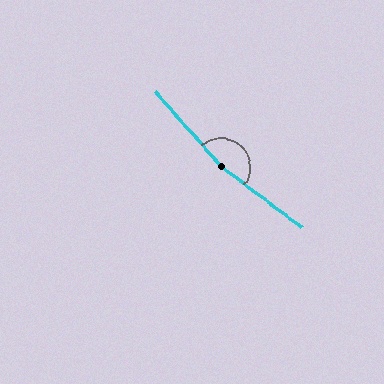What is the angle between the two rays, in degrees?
Approximately 169 degrees.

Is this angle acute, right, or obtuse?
It is obtuse.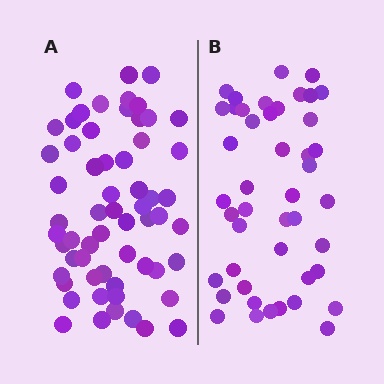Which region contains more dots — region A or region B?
Region A (the left region) has more dots.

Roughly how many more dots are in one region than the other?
Region A has approximately 15 more dots than region B.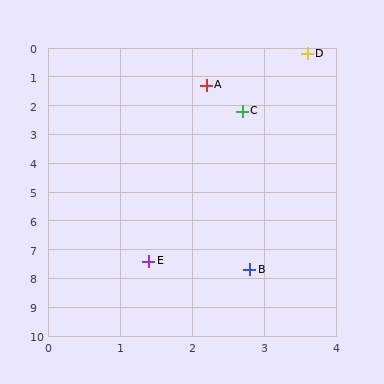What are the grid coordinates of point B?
Point B is at approximately (2.8, 7.7).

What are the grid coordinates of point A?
Point A is at approximately (2.2, 1.3).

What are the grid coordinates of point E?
Point E is at approximately (1.4, 7.4).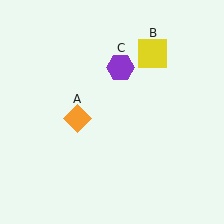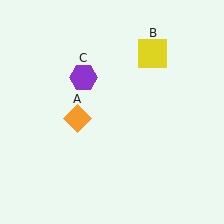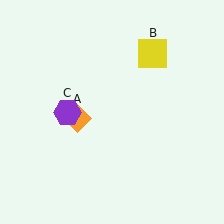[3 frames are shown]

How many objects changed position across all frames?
1 object changed position: purple hexagon (object C).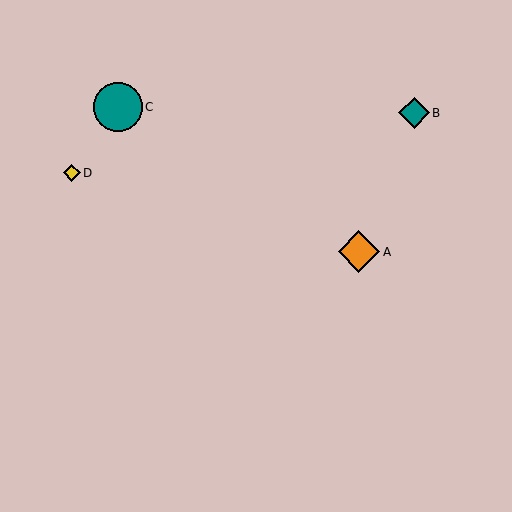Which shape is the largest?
The teal circle (labeled C) is the largest.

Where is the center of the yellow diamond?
The center of the yellow diamond is at (72, 173).